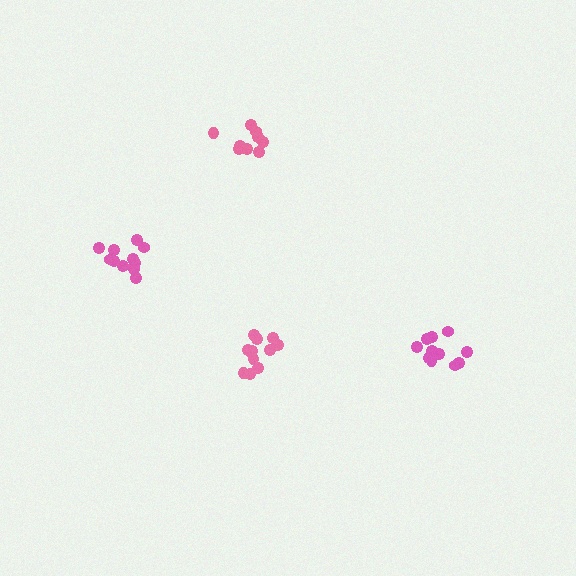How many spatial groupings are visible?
There are 4 spatial groupings.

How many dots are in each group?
Group 1: 11 dots, Group 2: 9 dots, Group 3: 13 dots, Group 4: 12 dots (45 total).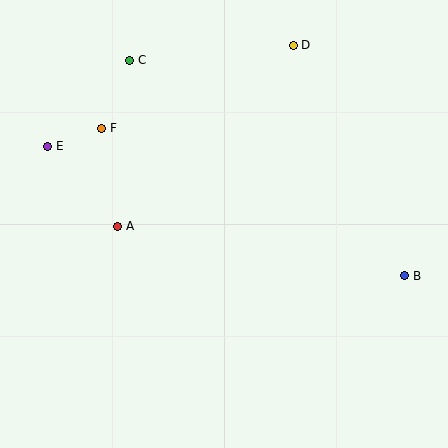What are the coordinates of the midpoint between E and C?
The midpoint between E and C is at (89, 103).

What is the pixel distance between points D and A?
The distance between D and A is 252 pixels.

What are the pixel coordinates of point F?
Point F is at (102, 128).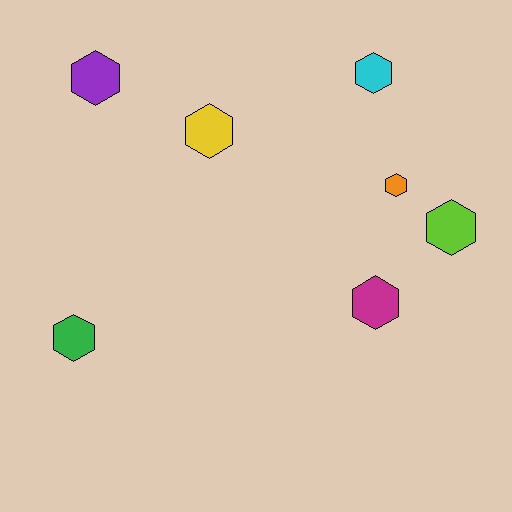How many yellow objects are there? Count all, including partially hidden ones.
There is 1 yellow object.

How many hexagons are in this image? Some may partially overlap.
There are 7 hexagons.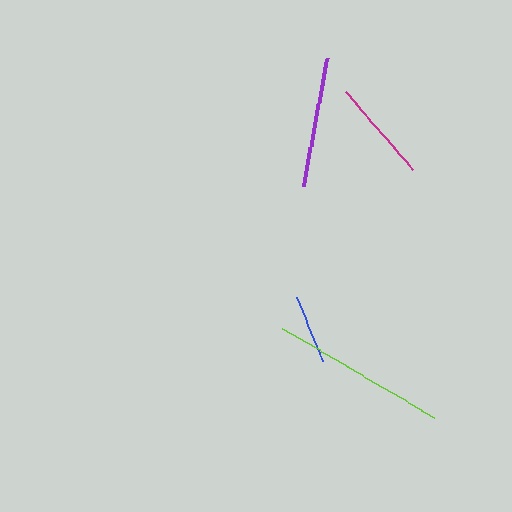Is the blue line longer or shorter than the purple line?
The purple line is longer than the blue line.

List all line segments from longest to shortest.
From longest to shortest: lime, purple, magenta, blue.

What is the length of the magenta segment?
The magenta segment is approximately 103 pixels long.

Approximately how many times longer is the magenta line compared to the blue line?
The magenta line is approximately 1.5 times the length of the blue line.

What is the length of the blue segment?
The blue segment is approximately 69 pixels long.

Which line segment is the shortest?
The blue line is the shortest at approximately 69 pixels.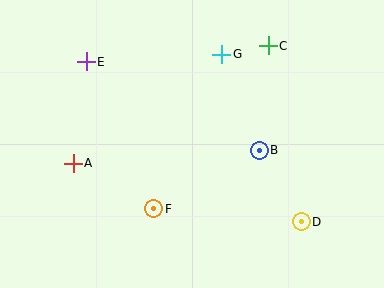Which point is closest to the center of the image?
Point B at (259, 150) is closest to the center.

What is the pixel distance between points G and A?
The distance between G and A is 184 pixels.